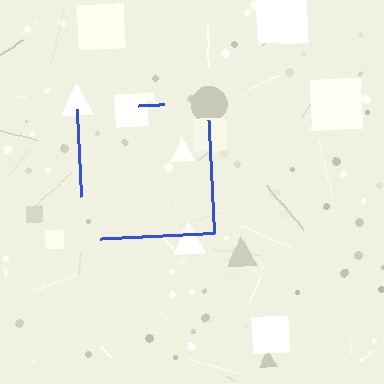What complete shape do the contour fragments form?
The contour fragments form a square.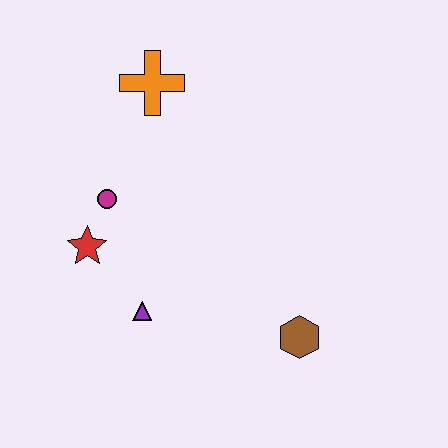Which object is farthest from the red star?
The brown hexagon is farthest from the red star.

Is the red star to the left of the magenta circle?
Yes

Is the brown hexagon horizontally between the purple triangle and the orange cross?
No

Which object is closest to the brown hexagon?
The purple triangle is closest to the brown hexagon.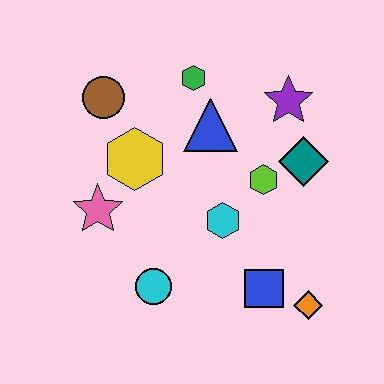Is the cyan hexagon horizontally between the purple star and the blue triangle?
Yes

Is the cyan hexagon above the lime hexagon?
No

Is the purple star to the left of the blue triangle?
No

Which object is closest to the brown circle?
The yellow hexagon is closest to the brown circle.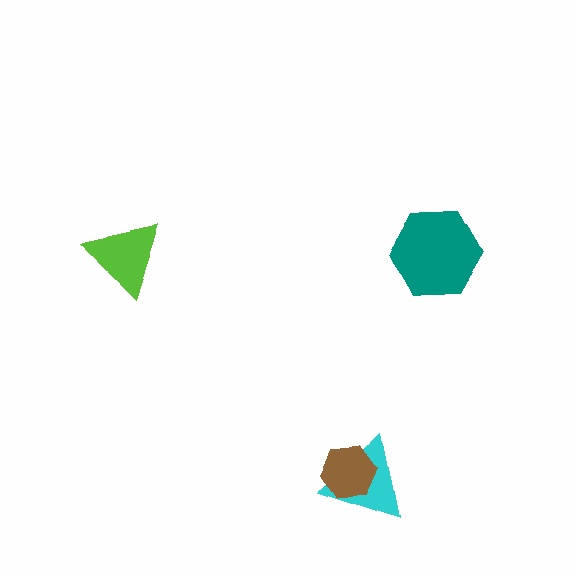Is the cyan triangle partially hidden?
Yes, it is partially covered by another shape.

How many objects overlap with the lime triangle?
0 objects overlap with the lime triangle.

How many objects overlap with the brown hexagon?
1 object overlaps with the brown hexagon.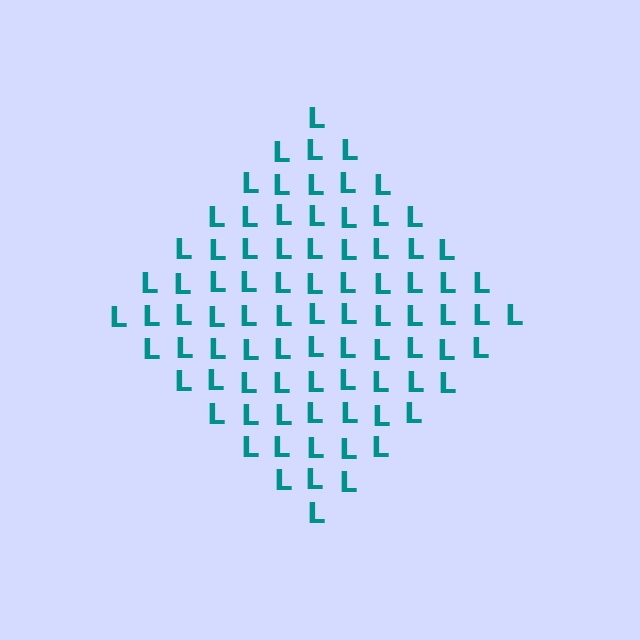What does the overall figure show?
The overall figure shows a diamond.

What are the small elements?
The small elements are letter L's.